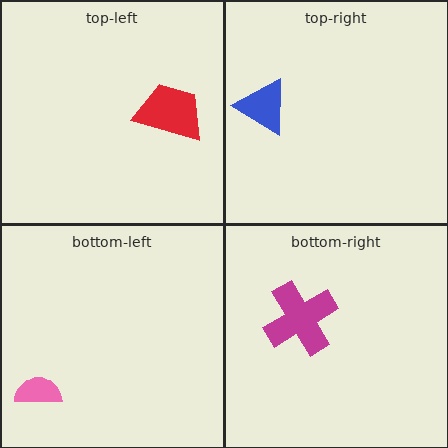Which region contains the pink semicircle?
The bottom-left region.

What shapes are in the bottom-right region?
The magenta cross.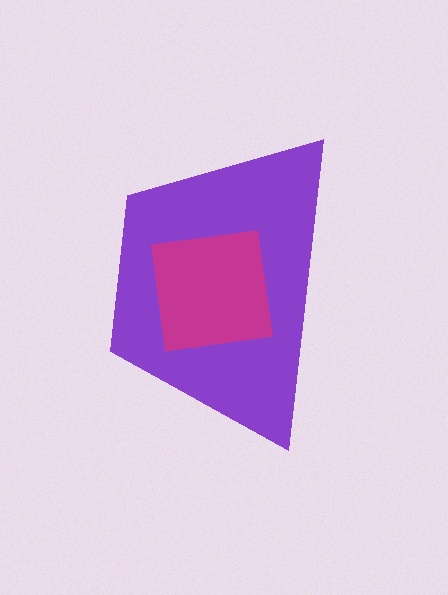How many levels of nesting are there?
2.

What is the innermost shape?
The magenta square.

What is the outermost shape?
The purple trapezoid.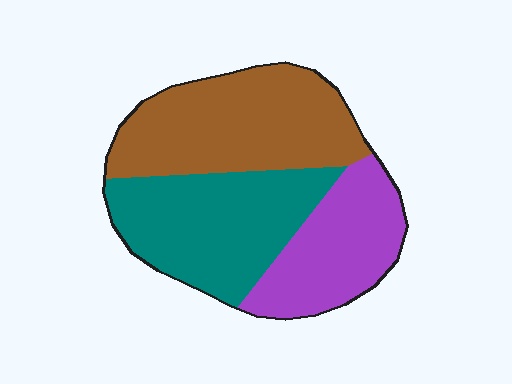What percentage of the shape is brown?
Brown takes up between a third and a half of the shape.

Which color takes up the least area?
Purple, at roughly 25%.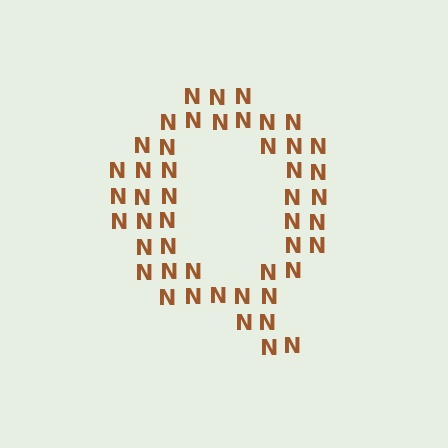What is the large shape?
The large shape is the letter Q.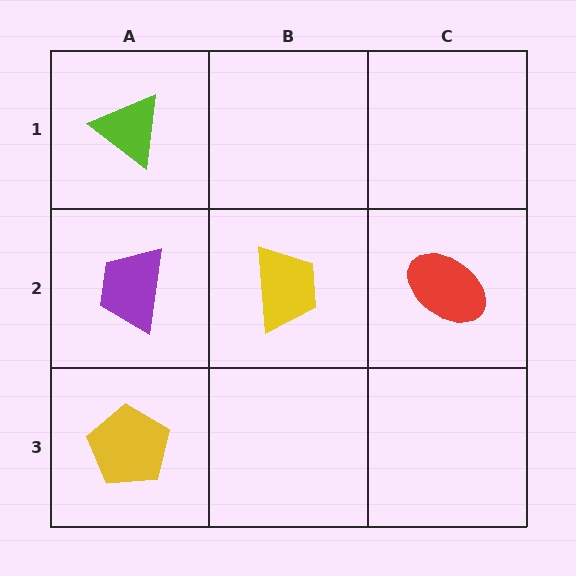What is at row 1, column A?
A lime triangle.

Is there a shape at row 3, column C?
No, that cell is empty.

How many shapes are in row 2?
3 shapes.